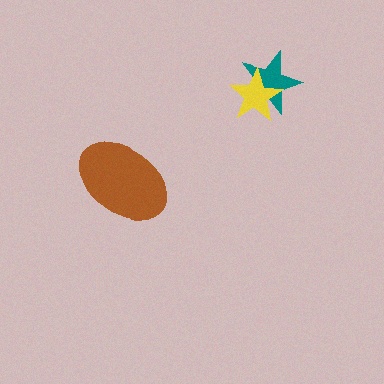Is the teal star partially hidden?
Yes, it is partially covered by another shape.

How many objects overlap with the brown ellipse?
0 objects overlap with the brown ellipse.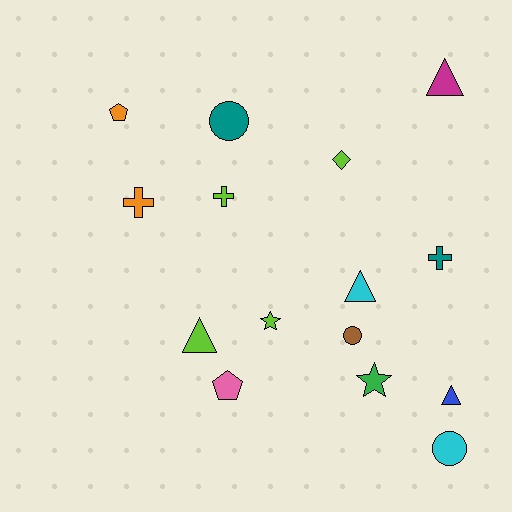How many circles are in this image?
There are 3 circles.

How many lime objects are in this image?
There are 4 lime objects.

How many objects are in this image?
There are 15 objects.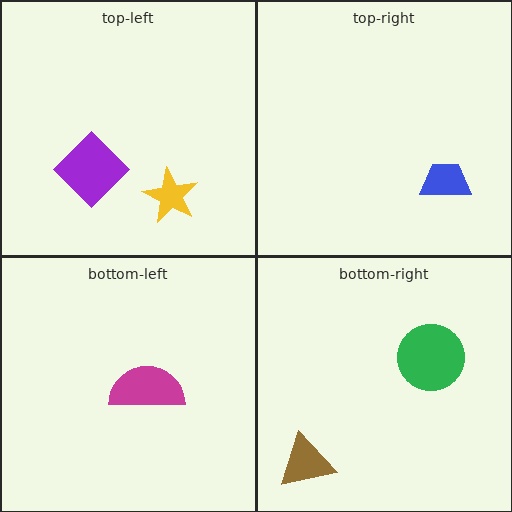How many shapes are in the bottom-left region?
1.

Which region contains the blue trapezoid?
The top-right region.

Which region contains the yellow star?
The top-left region.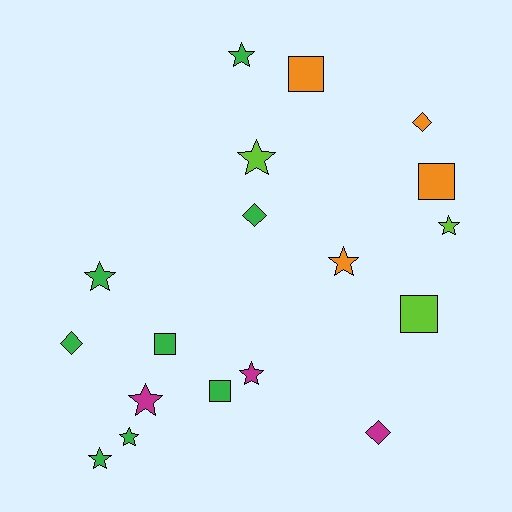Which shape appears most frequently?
Star, with 9 objects.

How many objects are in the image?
There are 18 objects.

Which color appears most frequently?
Green, with 8 objects.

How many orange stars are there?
There is 1 orange star.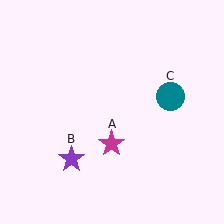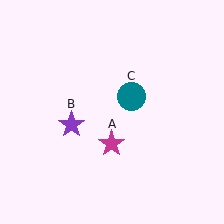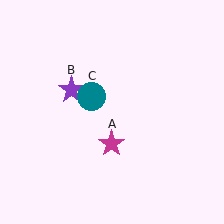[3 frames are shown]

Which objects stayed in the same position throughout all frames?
Magenta star (object A) remained stationary.